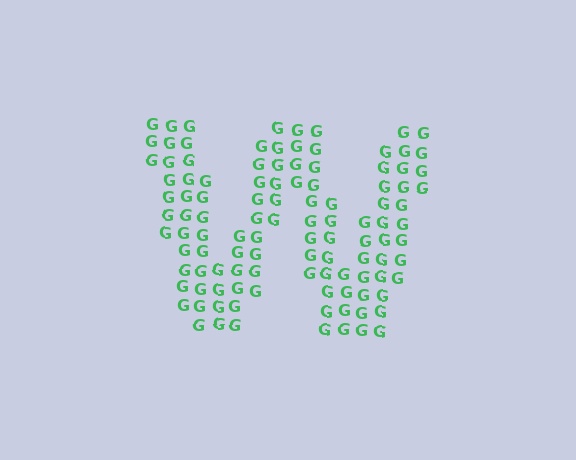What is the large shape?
The large shape is the letter W.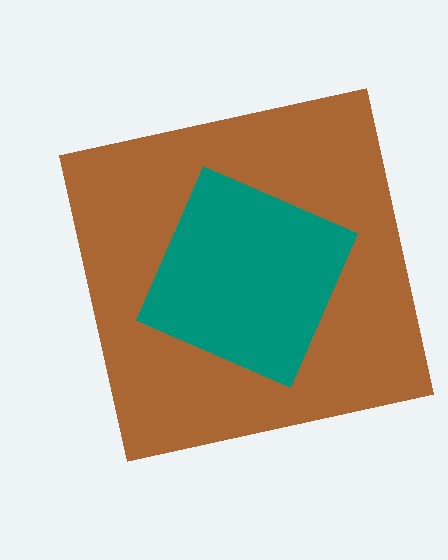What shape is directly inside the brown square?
The teal diamond.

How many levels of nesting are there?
2.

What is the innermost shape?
The teal diamond.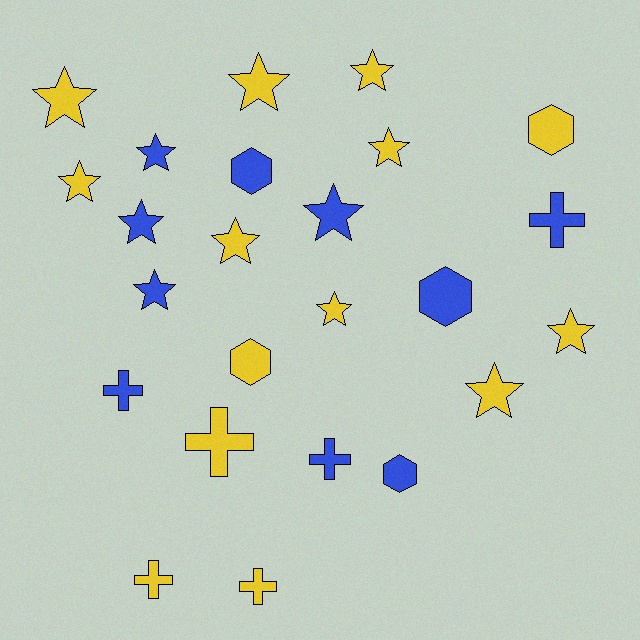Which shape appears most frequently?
Star, with 13 objects.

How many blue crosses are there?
There are 3 blue crosses.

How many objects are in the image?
There are 24 objects.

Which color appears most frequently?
Yellow, with 14 objects.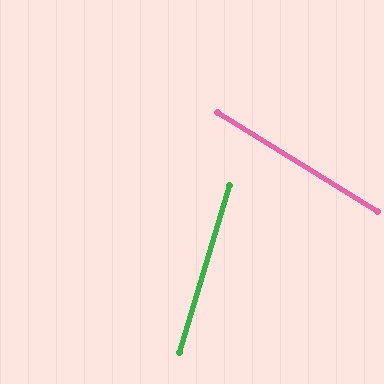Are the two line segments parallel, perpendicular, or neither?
Neither parallel nor perpendicular — they differ by about 75°.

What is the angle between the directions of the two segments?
Approximately 75 degrees.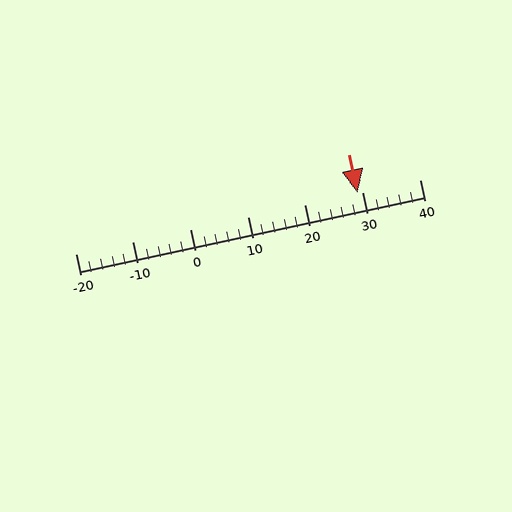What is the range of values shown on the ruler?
The ruler shows values from -20 to 40.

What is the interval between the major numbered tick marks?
The major tick marks are spaced 10 units apart.